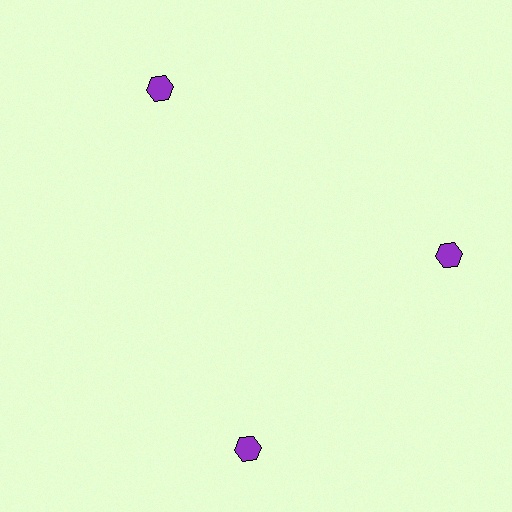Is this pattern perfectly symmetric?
No. The 3 purple hexagons are arranged in a ring, but one element near the 7 o'clock position is rotated out of alignment along the ring, breaking the 3-fold rotational symmetry.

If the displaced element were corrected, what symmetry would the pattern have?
It would have 3-fold rotational symmetry — the pattern would map onto itself every 120 degrees.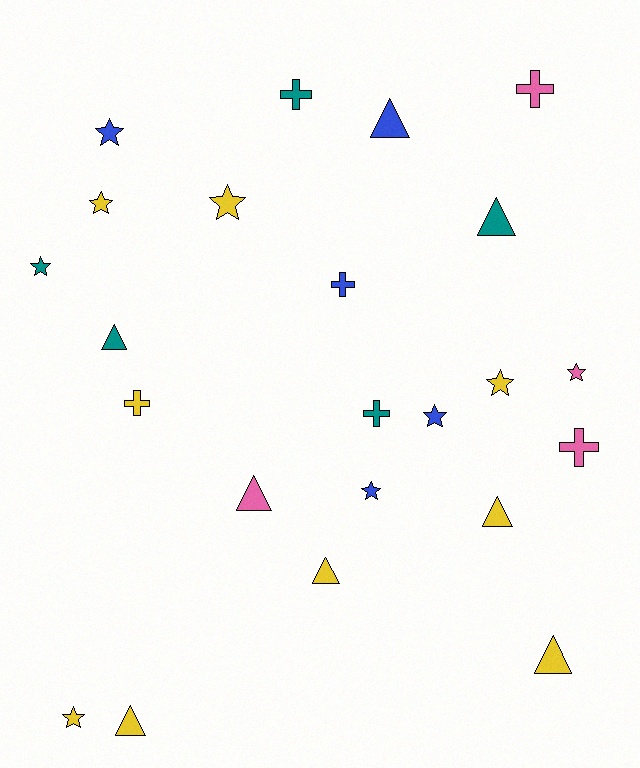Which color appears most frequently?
Yellow, with 9 objects.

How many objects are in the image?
There are 23 objects.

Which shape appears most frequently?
Star, with 9 objects.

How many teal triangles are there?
There are 2 teal triangles.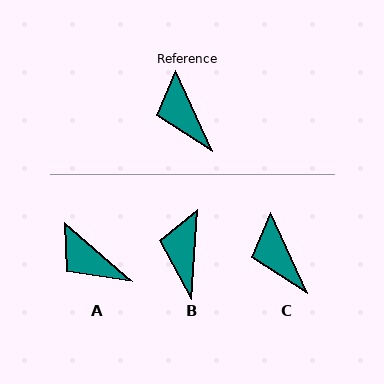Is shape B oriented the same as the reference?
No, it is off by about 29 degrees.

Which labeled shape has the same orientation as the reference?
C.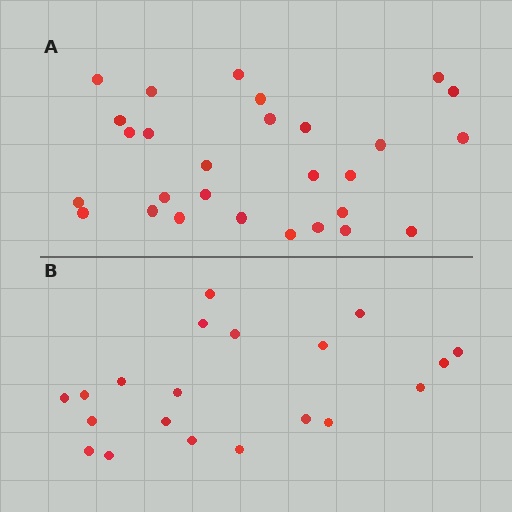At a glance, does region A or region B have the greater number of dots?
Region A (the top region) has more dots.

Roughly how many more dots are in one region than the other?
Region A has roughly 8 or so more dots than region B.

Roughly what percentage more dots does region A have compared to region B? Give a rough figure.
About 40% more.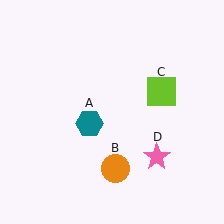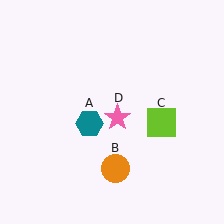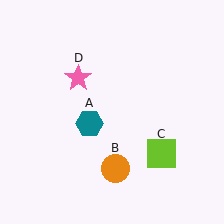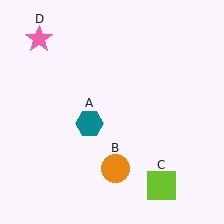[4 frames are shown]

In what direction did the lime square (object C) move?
The lime square (object C) moved down.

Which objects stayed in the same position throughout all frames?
Teal hexagon (object A) and orange circle (object B) remained stationary.